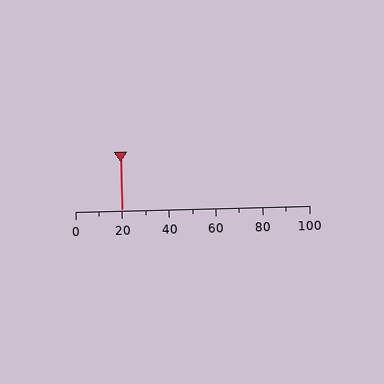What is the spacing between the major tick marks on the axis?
The major ticks are spaced 20 apart.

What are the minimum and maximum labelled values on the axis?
The axis runs from 0 to 100.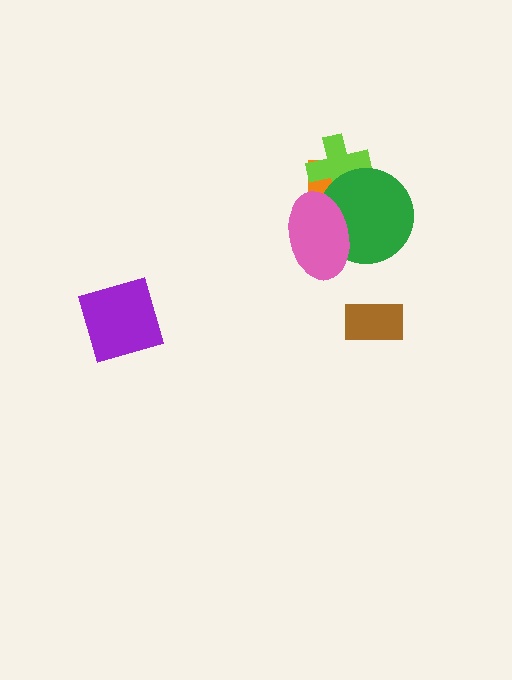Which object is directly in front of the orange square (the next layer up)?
The lime cross is directly in front of the orange square.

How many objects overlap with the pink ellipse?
2 objects overlap with the pink ellipse.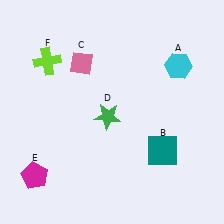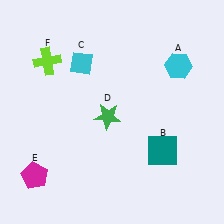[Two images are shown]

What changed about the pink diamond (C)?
In Image 1, C is pink. In Image 2, it changed to cyan.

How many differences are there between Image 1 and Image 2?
There is 1 difference between the two images.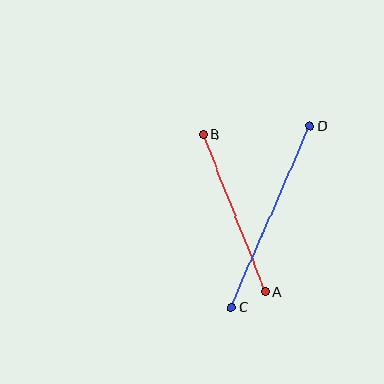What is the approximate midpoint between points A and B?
The midpoint is at approximately (234, 213) pixels.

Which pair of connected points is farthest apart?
Points C and D are farthest apart.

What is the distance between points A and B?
The distance is approximately 169 pixels.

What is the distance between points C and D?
The distance is approximately 198 pixels.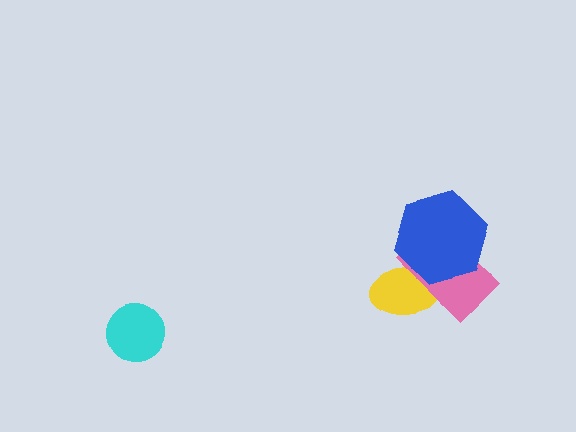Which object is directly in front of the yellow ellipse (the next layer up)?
The pink rectangle is directly in front of the yellow ellipse.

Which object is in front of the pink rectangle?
The blue hexagon is in front of the pink rectangle.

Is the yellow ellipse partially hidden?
Yes, it is partially covered by another shape.